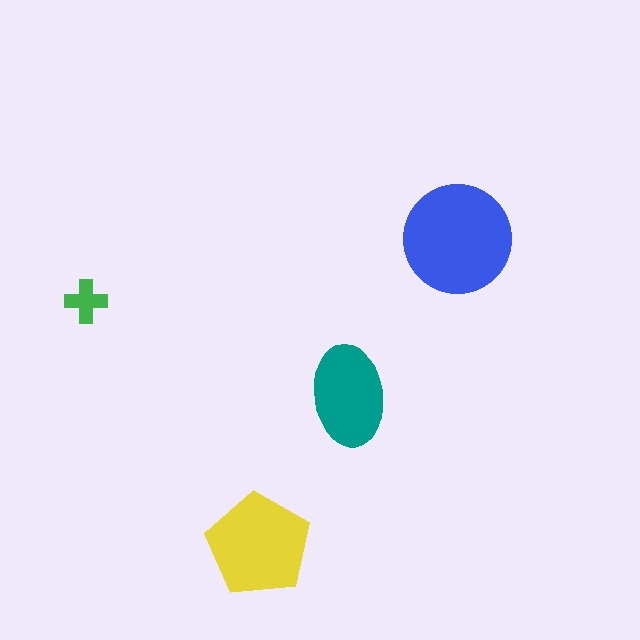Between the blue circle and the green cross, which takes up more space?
The blue circle.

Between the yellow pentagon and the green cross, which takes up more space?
The yellow pentagon.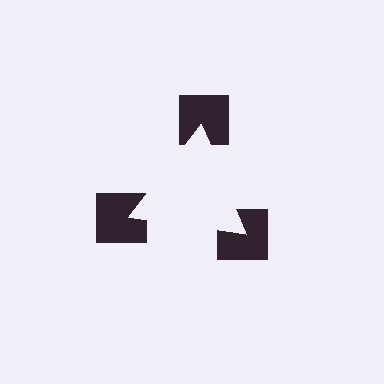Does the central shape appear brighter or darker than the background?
It typically appears slightly brighter than the background, even though no actual brightness change is drawn.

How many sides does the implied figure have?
3 sides.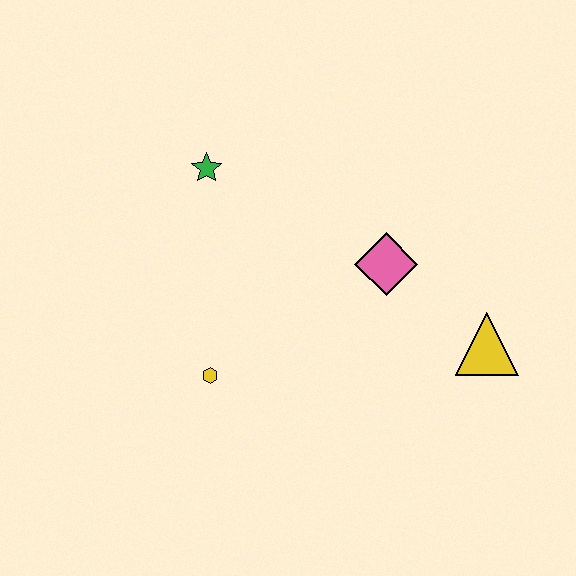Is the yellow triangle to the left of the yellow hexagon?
No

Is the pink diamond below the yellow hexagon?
No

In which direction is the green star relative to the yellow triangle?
The green star is to the left of the yellow triangle.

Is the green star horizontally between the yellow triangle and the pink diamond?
No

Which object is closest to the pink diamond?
The yellow triangle is closest to the pink diamond.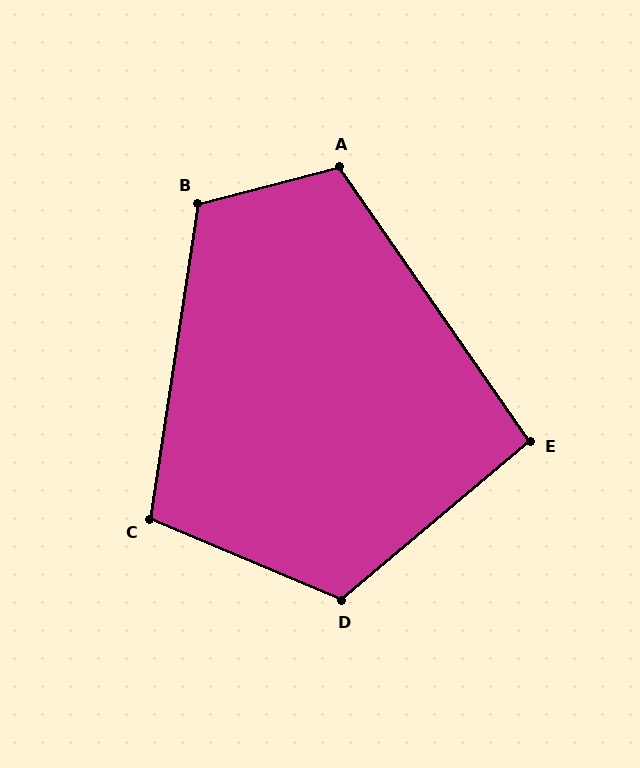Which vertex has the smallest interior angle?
E, at approximately 95 degrees.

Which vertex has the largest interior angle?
D, at approximately 117 degrees.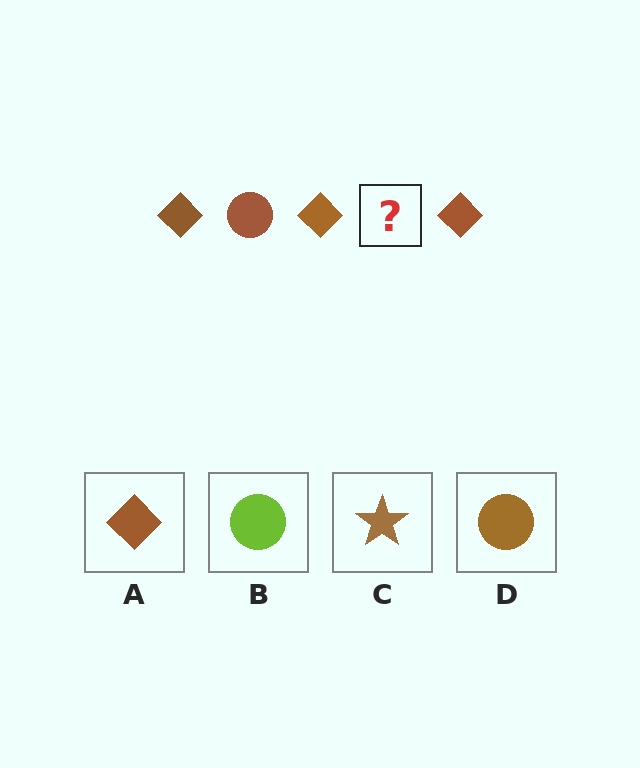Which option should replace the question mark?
Option D.